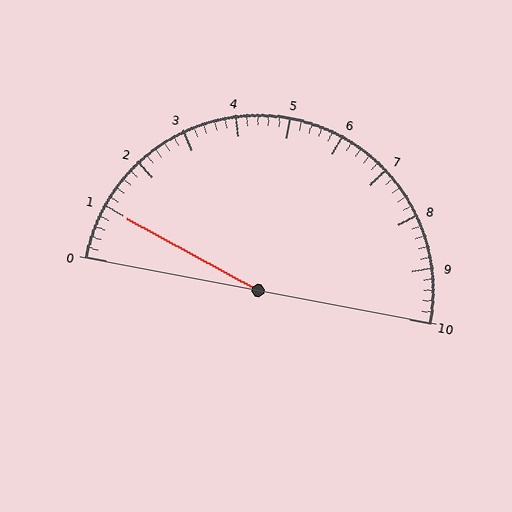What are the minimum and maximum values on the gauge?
The gauge ranges from 0 to 10.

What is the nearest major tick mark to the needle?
The nearest major tick mark is 1.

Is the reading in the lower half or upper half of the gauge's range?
The reading is in the lower half of the range (0 to 10).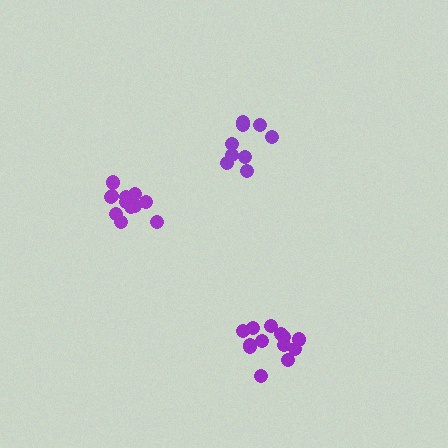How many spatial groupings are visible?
There are 3 spatial groupings.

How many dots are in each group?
Group 1: 9 dots, Group 2: 13 dots, Group 3: 13 dots (35 total).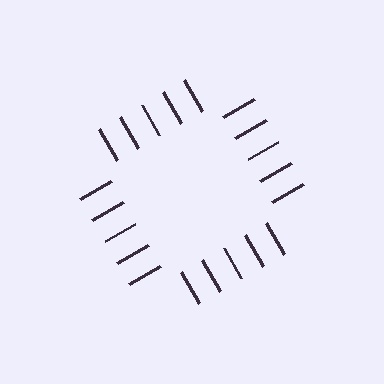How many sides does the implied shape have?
4 sides — the line-ends trace a square.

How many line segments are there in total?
20 — 5 along each of the 4 edges.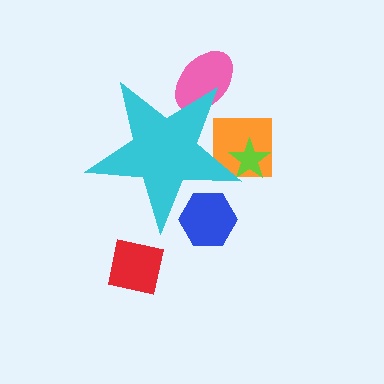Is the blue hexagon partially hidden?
Yes, the blue hexagon is partially hidden behind the cyan star.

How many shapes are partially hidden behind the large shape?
4 shapes are partially hidden.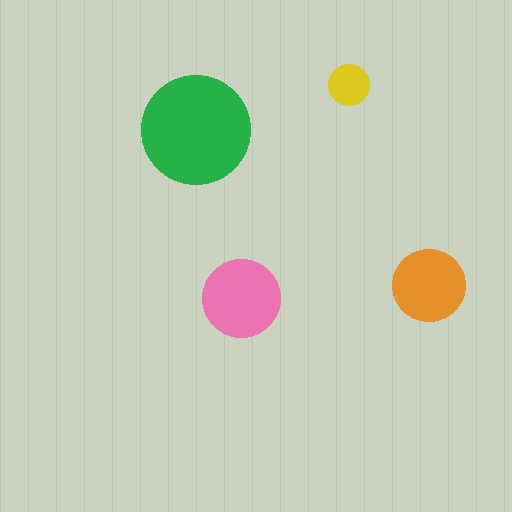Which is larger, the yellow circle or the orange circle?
The orange one.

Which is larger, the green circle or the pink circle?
The green one.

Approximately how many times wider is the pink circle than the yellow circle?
About 2 times wider.